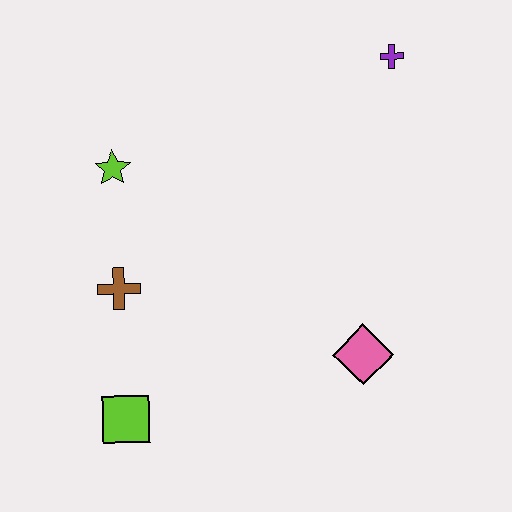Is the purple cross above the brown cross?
Yes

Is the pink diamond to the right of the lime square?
Yes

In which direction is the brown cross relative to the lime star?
The brown cross is below the lime star.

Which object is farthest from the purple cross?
The lime square is farthest from the purple cross.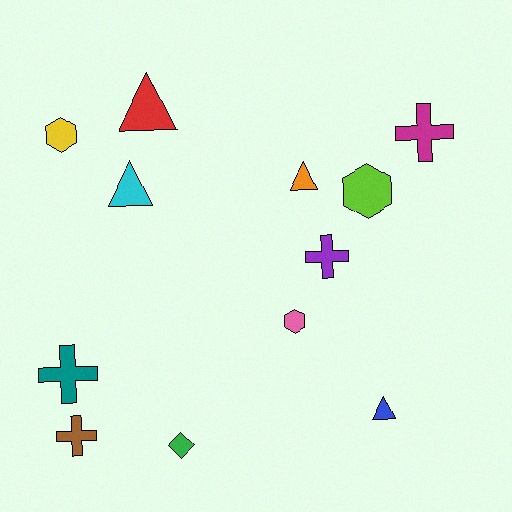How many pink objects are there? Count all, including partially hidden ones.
There is 1 pink object.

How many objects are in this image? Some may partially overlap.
There are 12 objects.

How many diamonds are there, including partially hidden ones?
There is 1 diamond.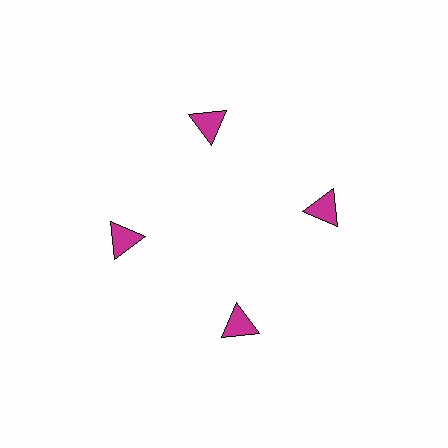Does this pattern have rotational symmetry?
Yes, this pattern has 4-fold rotational symmetry. It looks the same after rotating 90 degrees around the center.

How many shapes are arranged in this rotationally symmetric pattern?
There are 4 shapes, arranged in 4 groups of 1.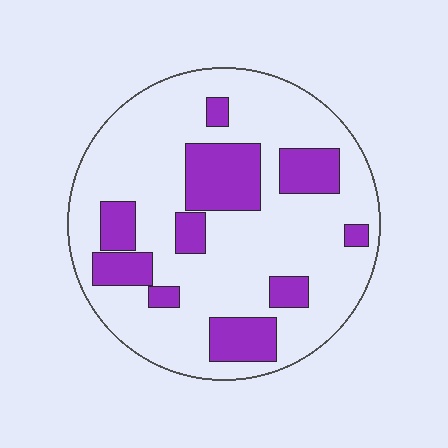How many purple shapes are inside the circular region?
10.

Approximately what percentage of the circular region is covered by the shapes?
Approximately 25%.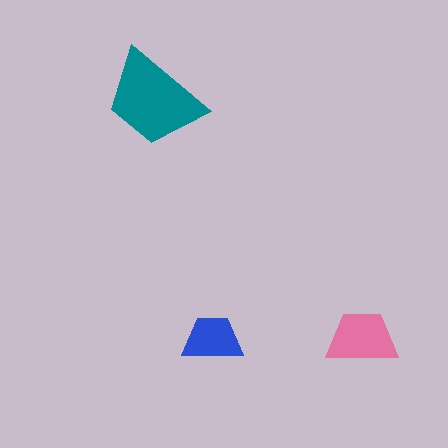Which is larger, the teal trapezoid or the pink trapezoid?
The teal one.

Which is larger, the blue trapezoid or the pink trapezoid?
The pink one.